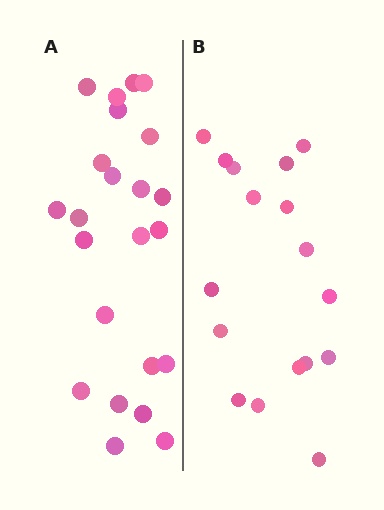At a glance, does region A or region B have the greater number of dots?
Region A (the left region) has more dots.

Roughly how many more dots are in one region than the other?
Region A has about 6 more dots than region B.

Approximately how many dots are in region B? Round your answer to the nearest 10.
About 20 dots. (The exact count is 17, which rounds to 20.)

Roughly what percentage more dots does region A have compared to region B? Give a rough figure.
About 35% more.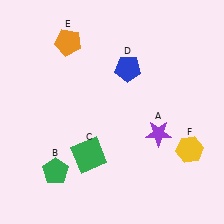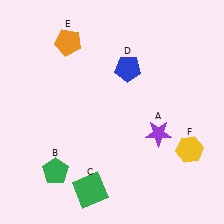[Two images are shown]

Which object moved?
The green square (C) moved down.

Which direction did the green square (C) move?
The green square (C) moved down.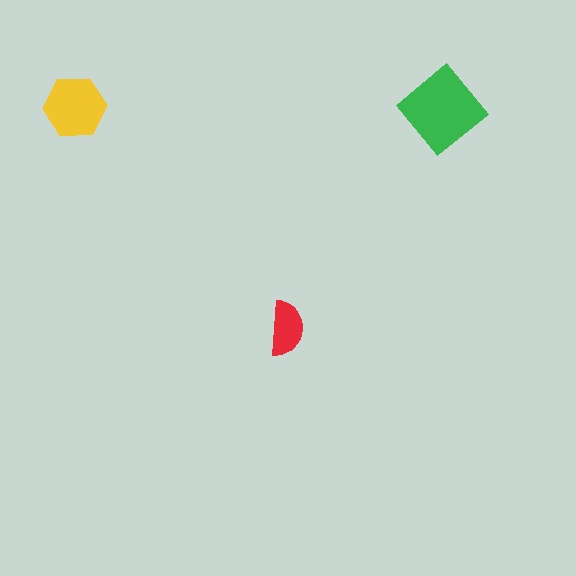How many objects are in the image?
There are 3 objects in the image.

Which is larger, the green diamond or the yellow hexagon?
The green diamond.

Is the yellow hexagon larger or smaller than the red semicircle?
Larger.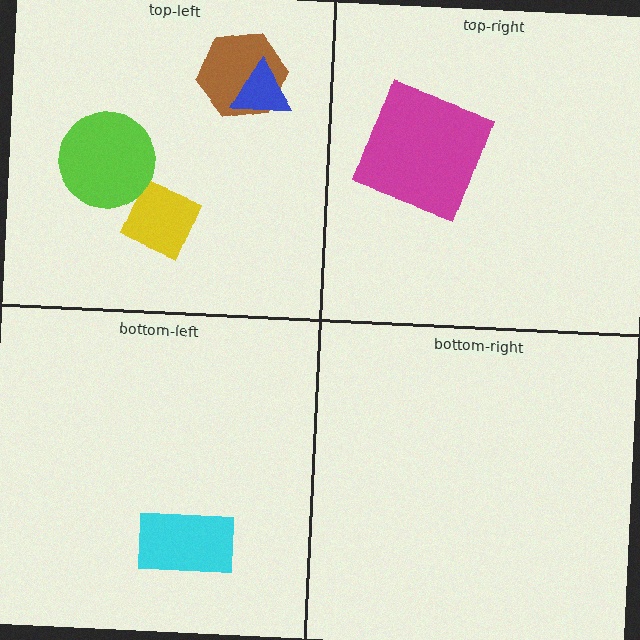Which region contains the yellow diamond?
The top-left region.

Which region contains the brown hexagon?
The top-left region.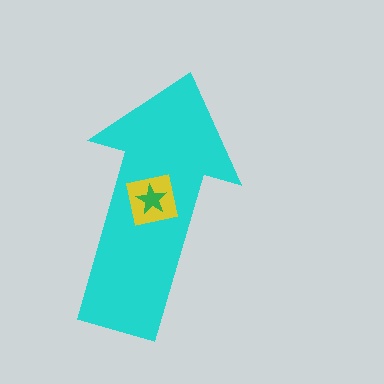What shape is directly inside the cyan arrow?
The yellow square.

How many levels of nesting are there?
3.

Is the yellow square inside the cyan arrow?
Yes.